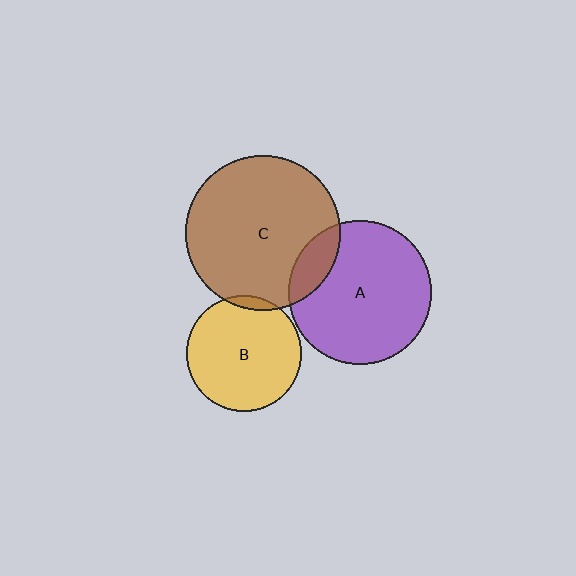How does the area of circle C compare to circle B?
Approximately 1.8 times.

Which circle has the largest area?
Circle C (brown).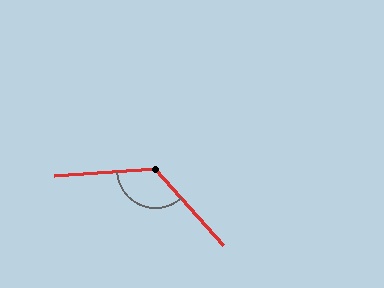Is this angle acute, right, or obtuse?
It is obtuse.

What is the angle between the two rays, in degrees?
Approximately 127 degrees.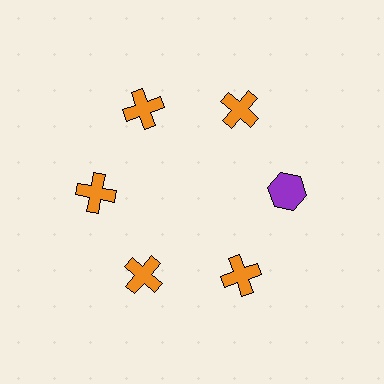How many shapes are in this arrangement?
There are 6 shapes arranged in a ring pattern.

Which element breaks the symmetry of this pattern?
The purple hexagon at roughly the 3 o'clock position breaks the symmetry. All other shapes are orange crosses.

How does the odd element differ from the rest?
It differs in both color (purple instead of orange) and shape (hexagon instead of cross).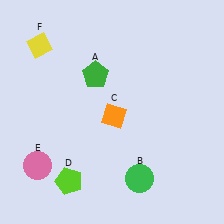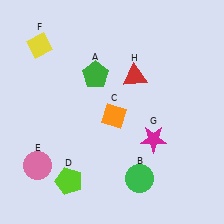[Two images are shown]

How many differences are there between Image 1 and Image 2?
There are 2 differences between the two images.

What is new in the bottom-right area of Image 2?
A magenta star (G) was added in the bottom-right area of Image 2.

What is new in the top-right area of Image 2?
A red triangle (H) was added in the top-right area of Image 2.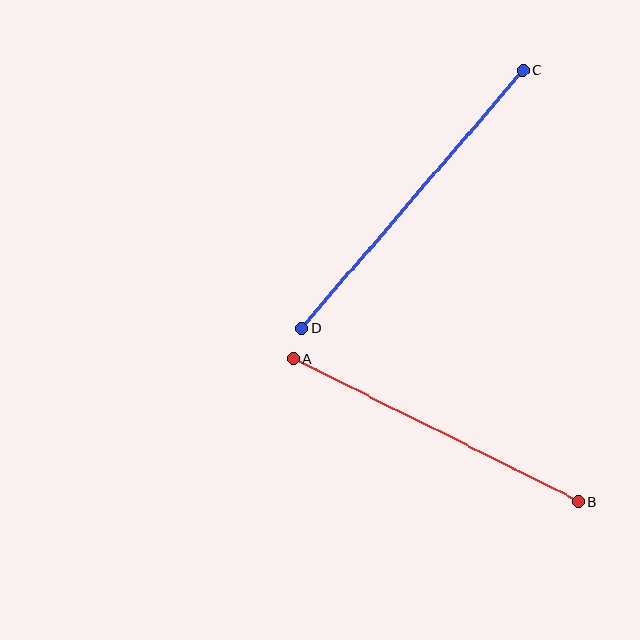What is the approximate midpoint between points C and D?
The midpoint is at approximately (412, 199) pixels.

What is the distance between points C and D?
The distance is approximately 340 pixels.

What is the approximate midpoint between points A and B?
The midpoint is at approximately (436, 430) pixels.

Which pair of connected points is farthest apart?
Points C and D are farthest apart.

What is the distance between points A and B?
The distance is approximately 319 pixels.